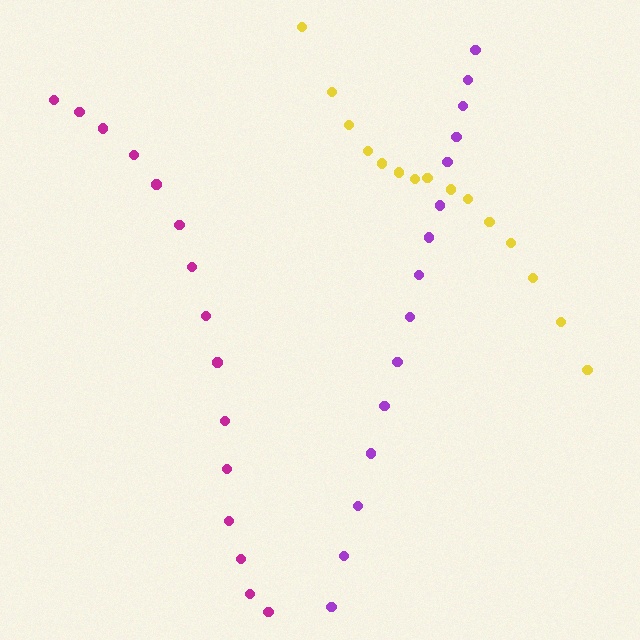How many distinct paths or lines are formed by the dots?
There are 3 distinct paths.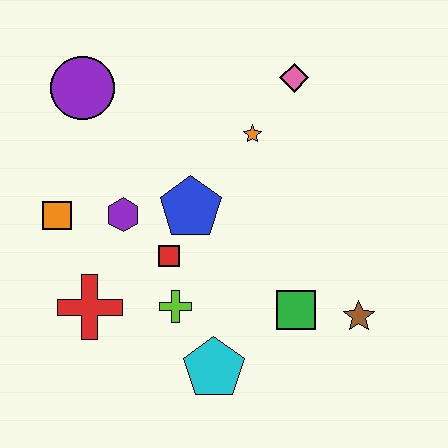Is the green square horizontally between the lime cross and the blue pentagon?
No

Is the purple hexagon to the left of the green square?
Yes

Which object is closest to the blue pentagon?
The red square is closest to the blue pentagon.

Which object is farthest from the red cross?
The pink diamond is farthest from the red cross.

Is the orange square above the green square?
Yes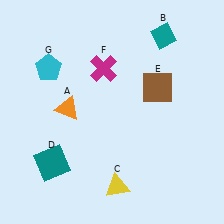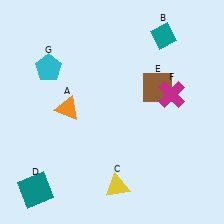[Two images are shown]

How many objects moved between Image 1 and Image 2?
2 objects moved between the two images.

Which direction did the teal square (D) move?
The teal square (D) moved down.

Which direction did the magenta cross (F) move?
The magenta cross (F) moved right.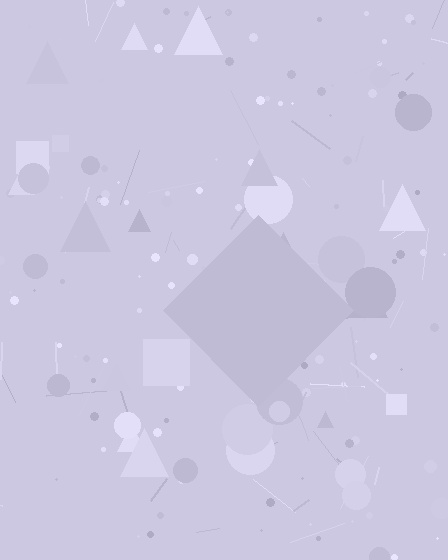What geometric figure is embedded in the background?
A diamond is embedded in the background.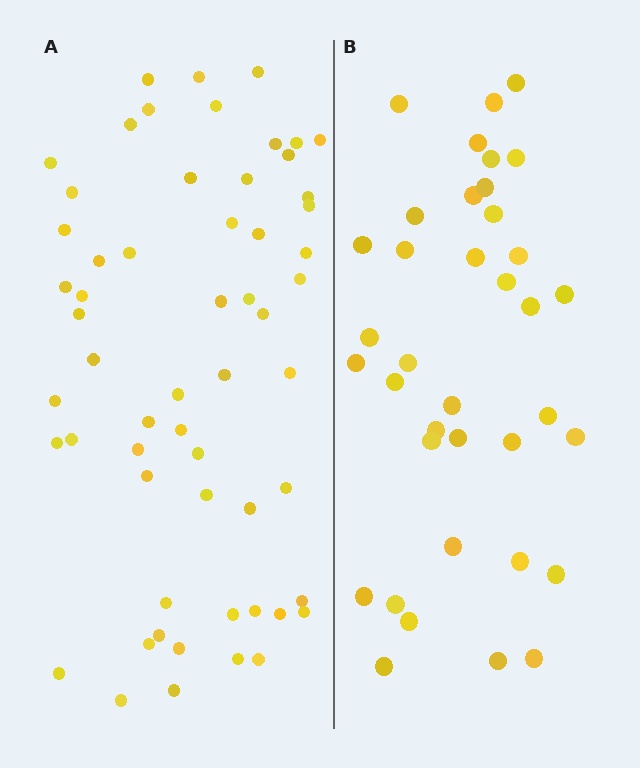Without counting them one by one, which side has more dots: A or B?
Region A (the left region) has more dots.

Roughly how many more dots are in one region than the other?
Region A has approximately 20 more dots than region B.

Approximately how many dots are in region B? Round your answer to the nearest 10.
About 40 dots. (The exact count is 37, which rounds to 40.)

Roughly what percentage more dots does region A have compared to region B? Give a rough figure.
About 55% more.